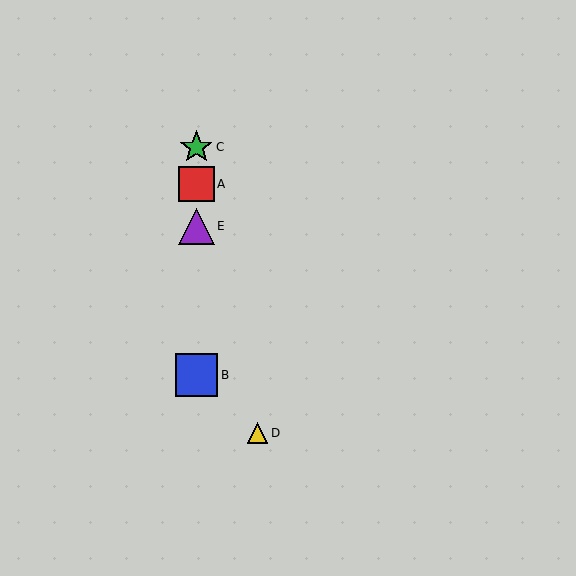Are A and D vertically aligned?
No, A is at x≈196 and D is at x≈258.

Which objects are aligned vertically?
Objects A, B, C, E are aligned vertically.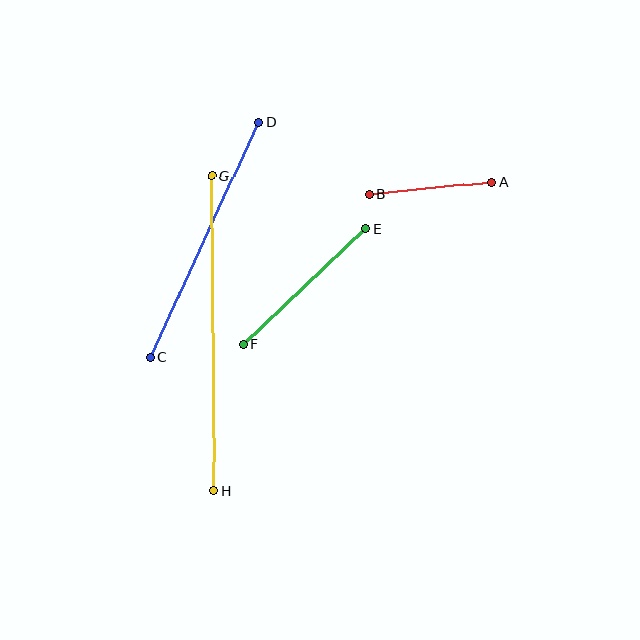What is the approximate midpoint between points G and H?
The midpoint is at approximately (213, 333) pixels.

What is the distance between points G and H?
The distance is approximately 315 pixels.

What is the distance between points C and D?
The distance is approximately 259 pixels.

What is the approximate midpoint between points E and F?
The midpoint is at approximately (305, 287) pixels.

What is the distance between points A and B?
The distance is approximately 123 pixels.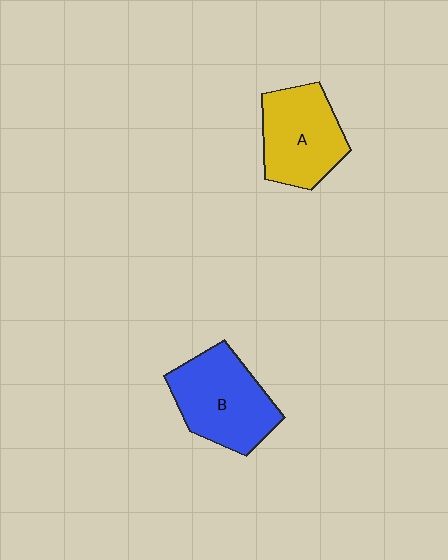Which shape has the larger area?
Shape B (blue).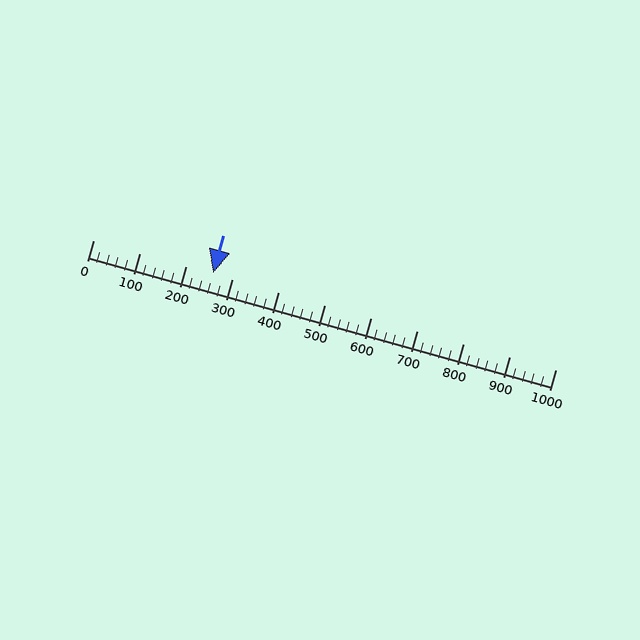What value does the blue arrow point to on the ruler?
The blue arrow points to approximately 260.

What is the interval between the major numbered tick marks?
The major tick marks are spaced 100 units apart.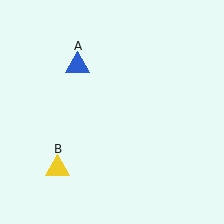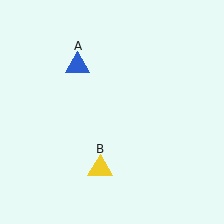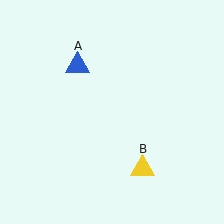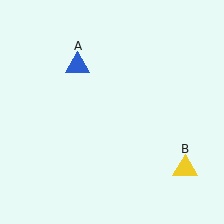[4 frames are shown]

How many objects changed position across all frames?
1 object changed position: yellow triangle (object B).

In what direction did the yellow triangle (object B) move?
The yellow triangle (object B) moved right.